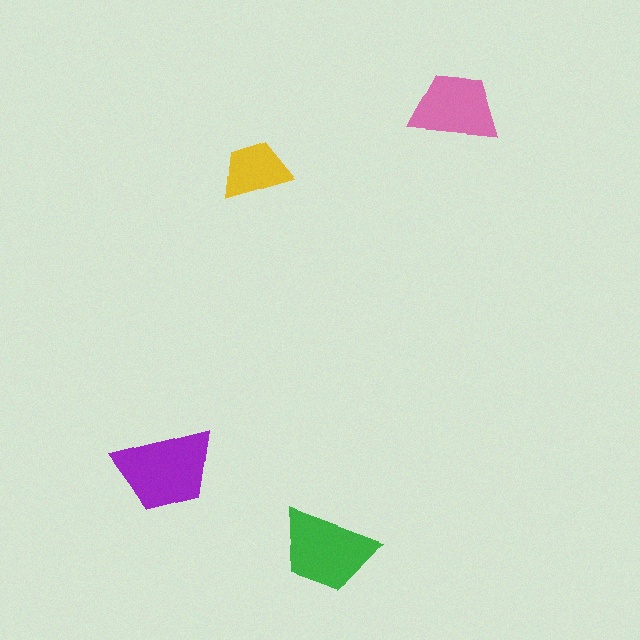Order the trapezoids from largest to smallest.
the purple one, the green one, the pink one, the yellow one.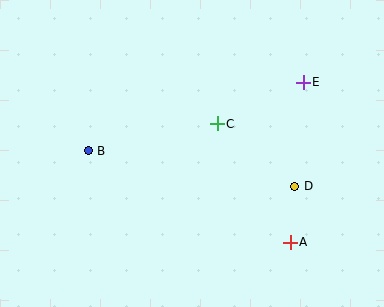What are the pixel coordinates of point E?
Point E is at (303, 82).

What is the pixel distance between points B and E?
The distance between B and E is 226 pixels.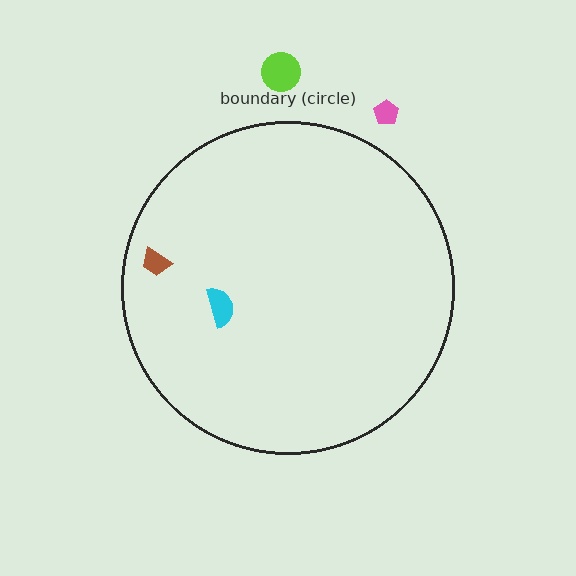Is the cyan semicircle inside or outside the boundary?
Inside.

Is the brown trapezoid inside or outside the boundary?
Inside.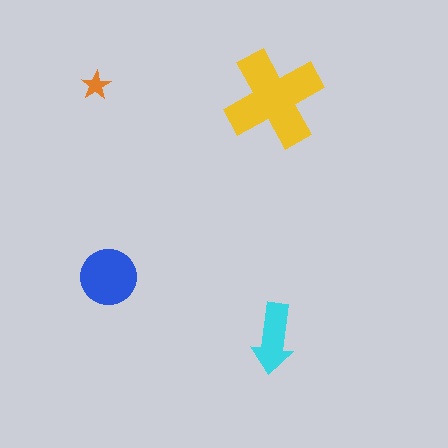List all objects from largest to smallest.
The yellow cross, the blue circle, the cyan arrow, the orange star.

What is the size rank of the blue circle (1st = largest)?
2nd.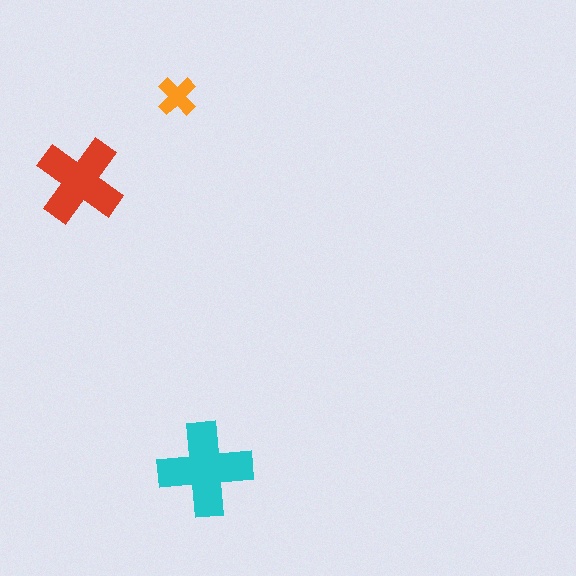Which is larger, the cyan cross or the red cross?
The cyan one.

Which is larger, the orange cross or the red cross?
The red one.